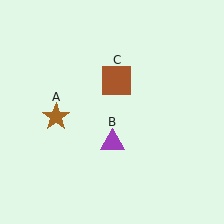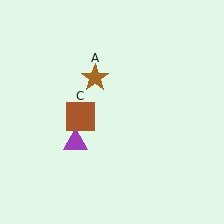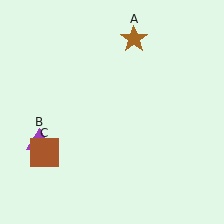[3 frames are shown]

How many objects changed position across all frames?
3 objects changed position: brown star (object A), purple triangle (object B), brown square (object C).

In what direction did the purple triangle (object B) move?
The purple triangle (object B) moved left.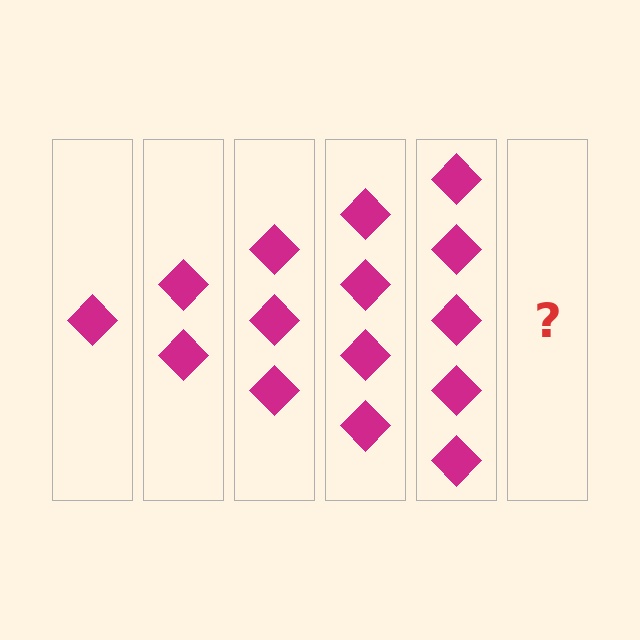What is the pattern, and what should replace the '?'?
The pattern is that each step adds one more diamond. The '?' should be 6 diamonds.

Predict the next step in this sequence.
The next step is 6 diamonds.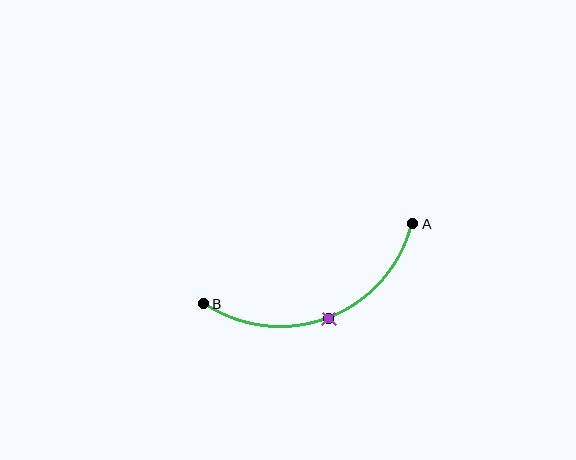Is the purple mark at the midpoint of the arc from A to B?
Yes. The purple mark lies on the arc at equal arc-length from both A and B — it is the arc midpoint.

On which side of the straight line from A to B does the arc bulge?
The arc bulges below the straight line connecting A and B.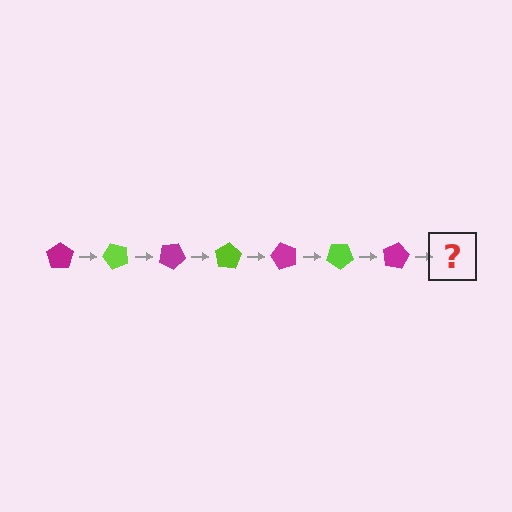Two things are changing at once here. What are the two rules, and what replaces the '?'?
The two rules are that it rotates 50 degrees each step and the color cycles through magenta and lime. The '?' should be a lime pentagon, rotated 350 degrees from the start.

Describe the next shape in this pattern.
It should be a lime pentagon, rotated 350 degrees from the start.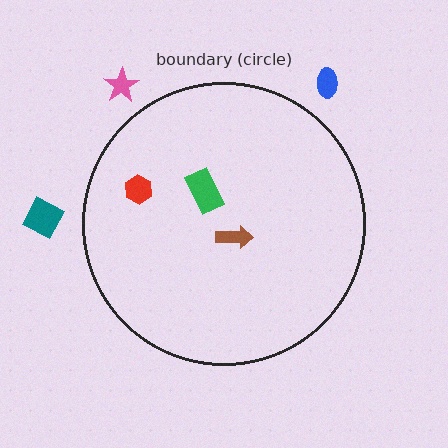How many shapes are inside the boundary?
3 inside, 3 outside.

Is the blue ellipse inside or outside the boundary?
Outside.